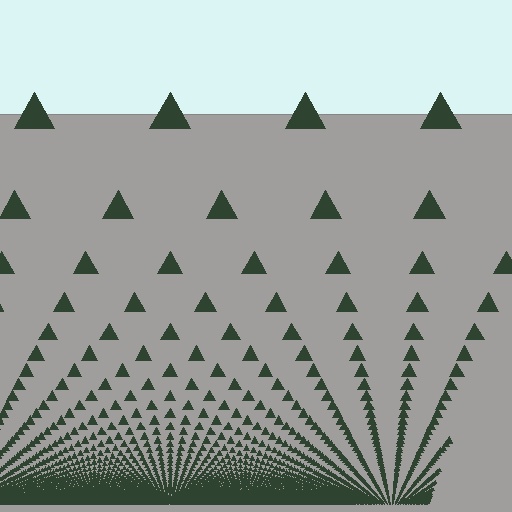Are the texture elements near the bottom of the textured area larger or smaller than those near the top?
Smaller. The gradient is inverted — elements near the bottom are smaller and denser.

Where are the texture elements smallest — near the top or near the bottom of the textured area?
Near the bottom.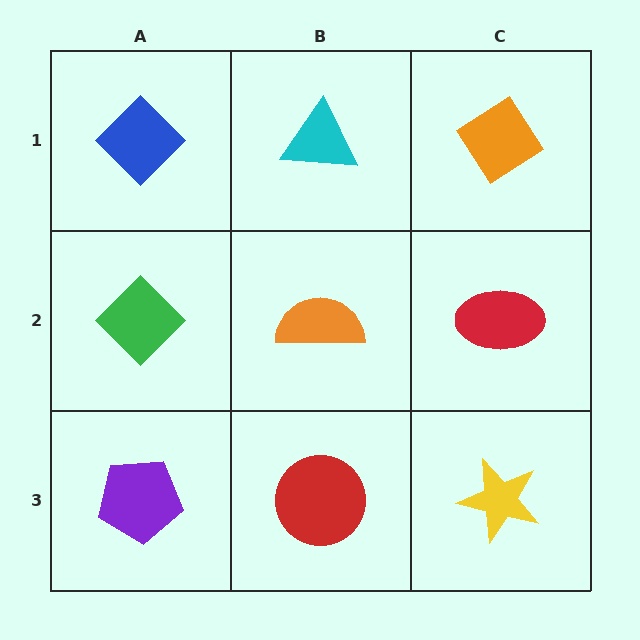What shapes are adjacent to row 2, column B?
A cyan triangle (row 1, column B), a red circle (row 3, column B), a green diamond (row 2, column A), a red ellipse (row 2, column C).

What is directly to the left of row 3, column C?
A red circle.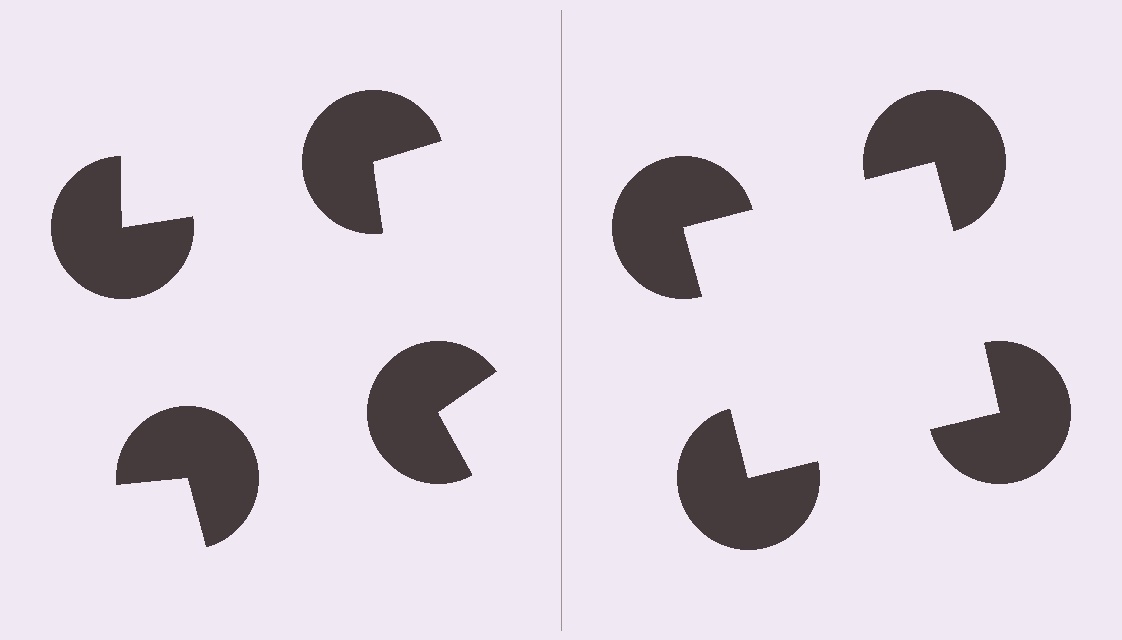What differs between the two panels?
The pac-man discs are positioned identically on both sides; only the wedge orientations differ. On the right they align to a square; on the left they are misaligned.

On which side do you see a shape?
An illusory square appears on the right side. On the left side the wedge cuts are rotated, so no coherent shape forms.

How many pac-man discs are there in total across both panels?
8 — 4 on each side.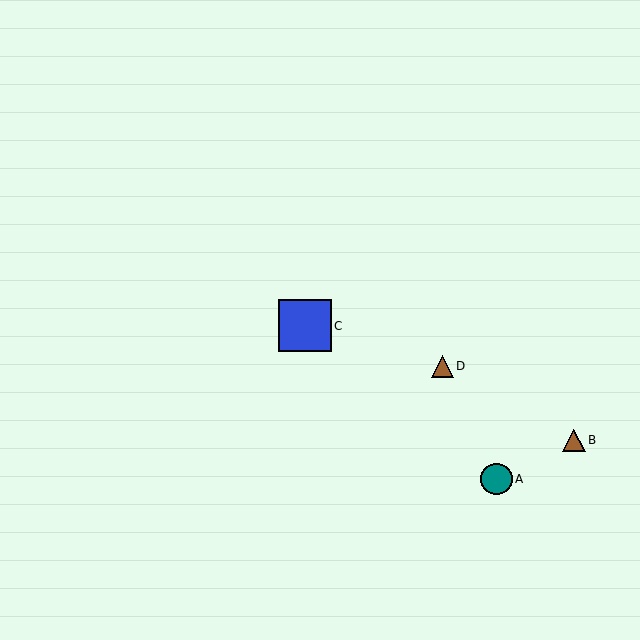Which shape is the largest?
The blue square (labeled C) is the largest.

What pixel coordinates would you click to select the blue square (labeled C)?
Click at (305, 326) to select the blue square C.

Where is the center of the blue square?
The center of the blue square is at (305, 326).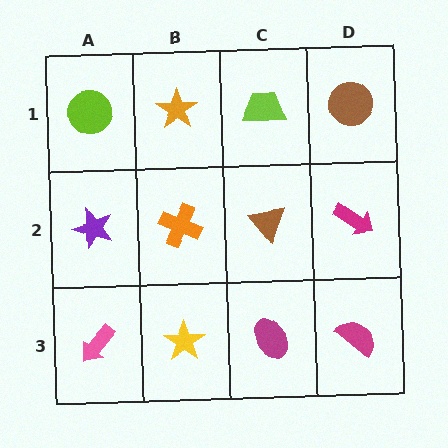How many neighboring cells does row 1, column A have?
2.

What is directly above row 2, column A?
A lime circle.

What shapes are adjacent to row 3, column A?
A purple star (row 2, column A), a yellow star (row 3, column B).